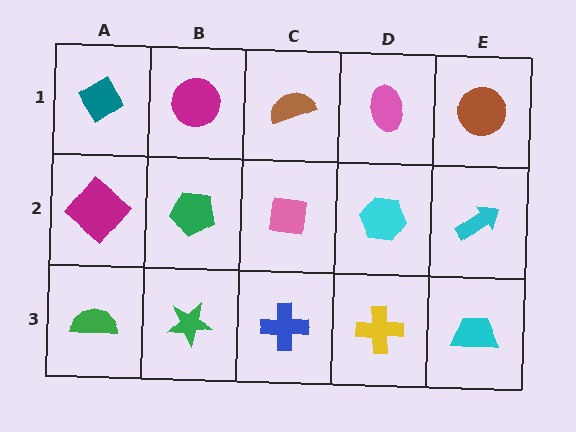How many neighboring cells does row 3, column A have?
2.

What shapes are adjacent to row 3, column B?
A green pentagon (row 2, column B), a green semicircle (row 3, column A), a blue cross (row 3, column C).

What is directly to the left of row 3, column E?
A yellow cross.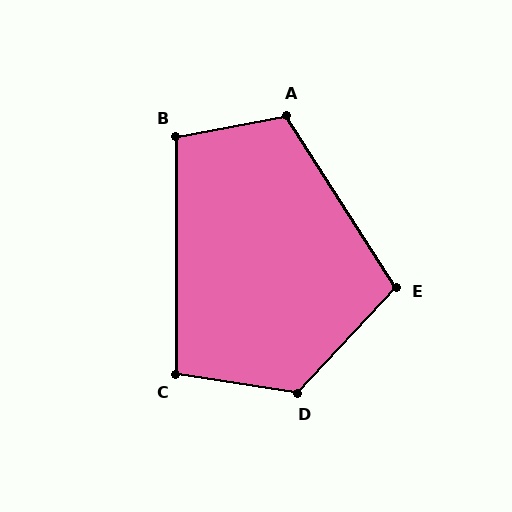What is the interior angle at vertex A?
Approximately 112 degrees (obtuse).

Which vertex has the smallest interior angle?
C, at approximately 99 degrees.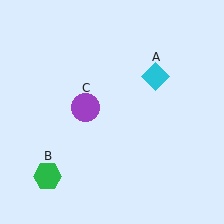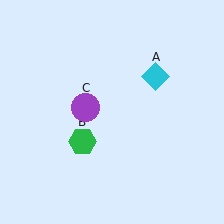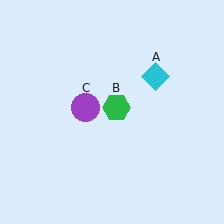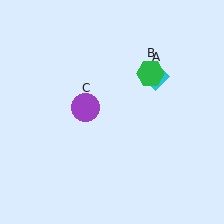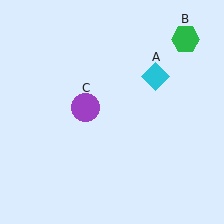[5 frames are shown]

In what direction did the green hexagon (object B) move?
The green hexagon (object B) moved up and to the right.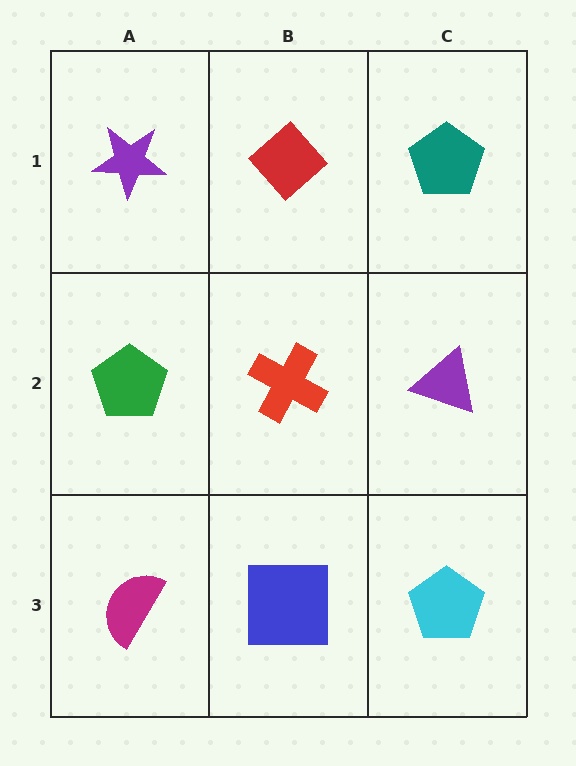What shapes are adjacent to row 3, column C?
A purple triangle (row 2, column C), a blue square (row 3, column B).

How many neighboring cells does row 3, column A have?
2.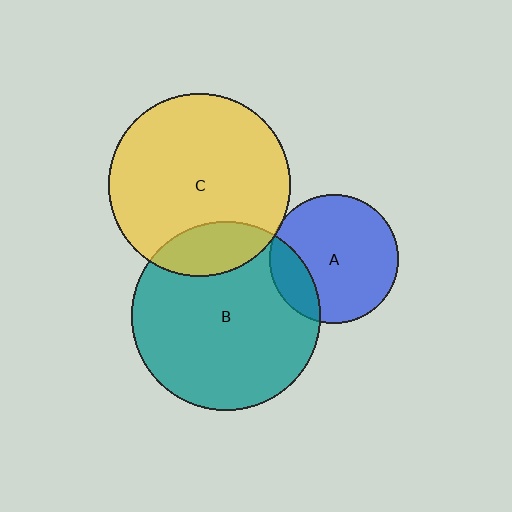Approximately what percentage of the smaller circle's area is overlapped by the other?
Approximately 5%.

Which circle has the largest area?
Circle B (teal).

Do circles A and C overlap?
Yes.